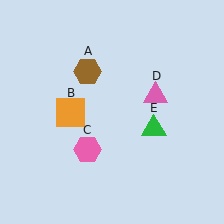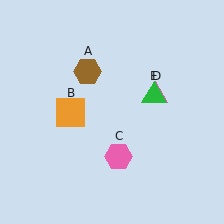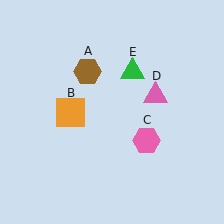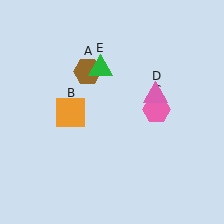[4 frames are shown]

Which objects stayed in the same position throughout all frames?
Brown hexagon (object A) and orange square (object B) and pink triangle (object D) remained stationary.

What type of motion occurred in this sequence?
The pink hexagon (object C), green triangle (object E) rotated counterclockwise around the center of the scene.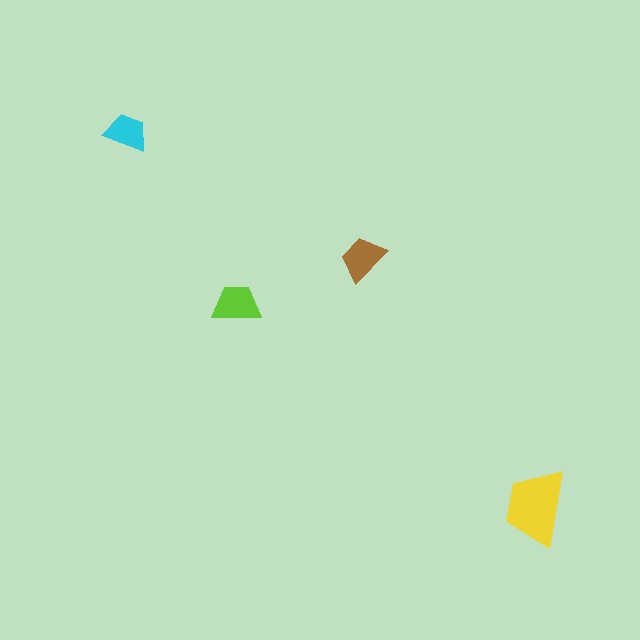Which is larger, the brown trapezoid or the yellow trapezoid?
The yellow one.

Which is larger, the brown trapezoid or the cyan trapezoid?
The brown one.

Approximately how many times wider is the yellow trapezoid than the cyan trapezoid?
About 1.5 times wider.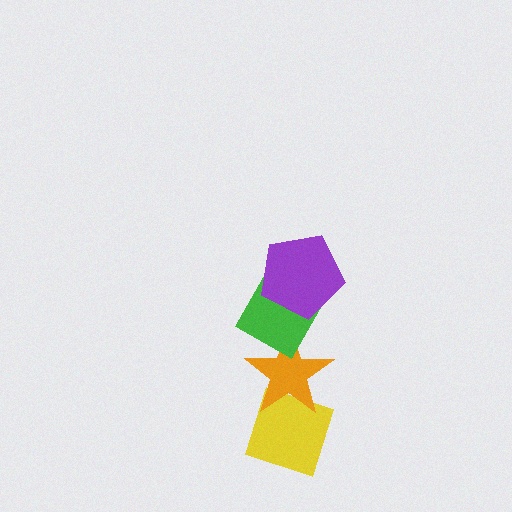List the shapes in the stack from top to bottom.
From top to bottom: the purple pentagon, the green diamond, the orange star, the yellow diamond.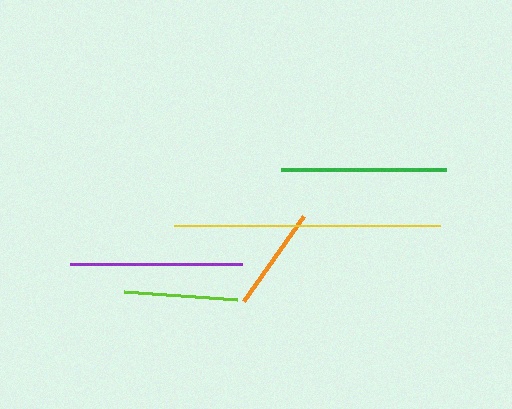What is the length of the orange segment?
The orange segment is approximately 104 pixels long.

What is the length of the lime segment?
The lime segment is approximately 113 pixels long.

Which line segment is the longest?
The yellow line is the longest at approximately 266 pixels.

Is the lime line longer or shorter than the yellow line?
The yellow line is longer than the lime line.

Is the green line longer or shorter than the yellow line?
The yellow line is longer than the green line.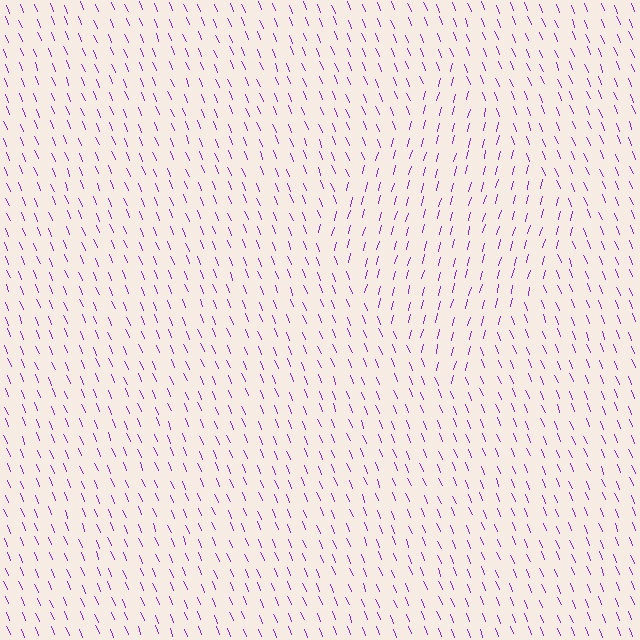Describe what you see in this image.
The image is filled with small purple line segments. A diamond region in the image has lines oriented differently from the surrounding lines, creating a visible texture boundary.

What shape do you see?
I see a diamond.